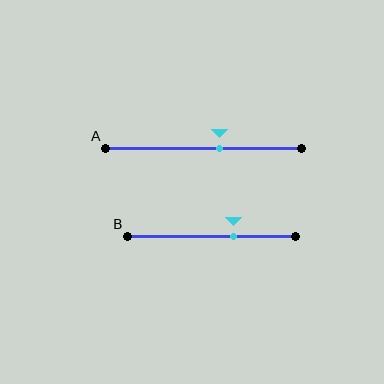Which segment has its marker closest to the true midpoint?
Segment A has its marker closest to the true midpoint.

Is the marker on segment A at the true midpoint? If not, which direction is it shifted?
No, the marker on segment A is shifted to the right by about 8% of the segment length.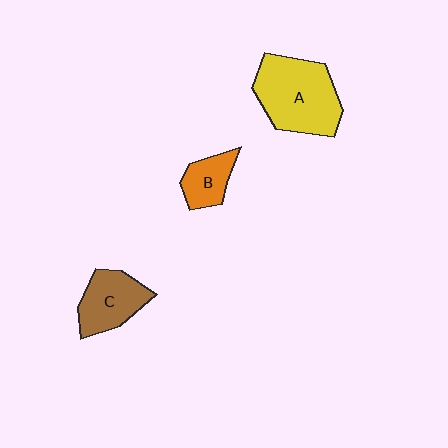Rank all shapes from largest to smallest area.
From largest to smallest: A (yellow), C (brown), B (orange).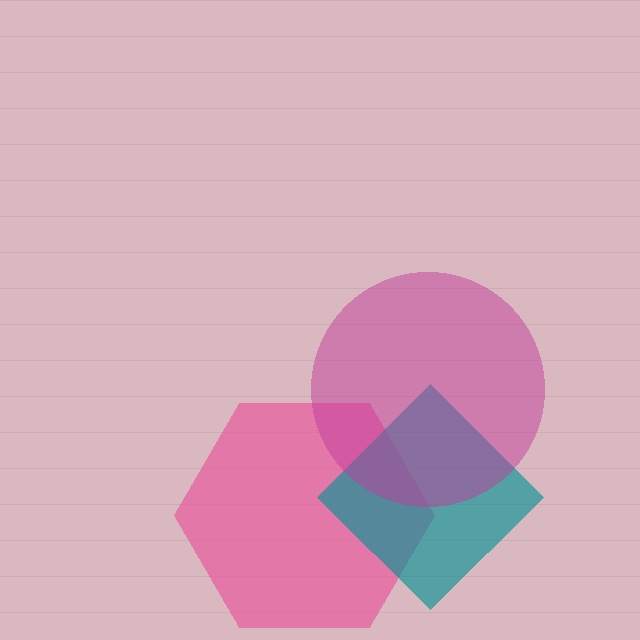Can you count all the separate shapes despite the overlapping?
Yes, there are 3 separate shapes.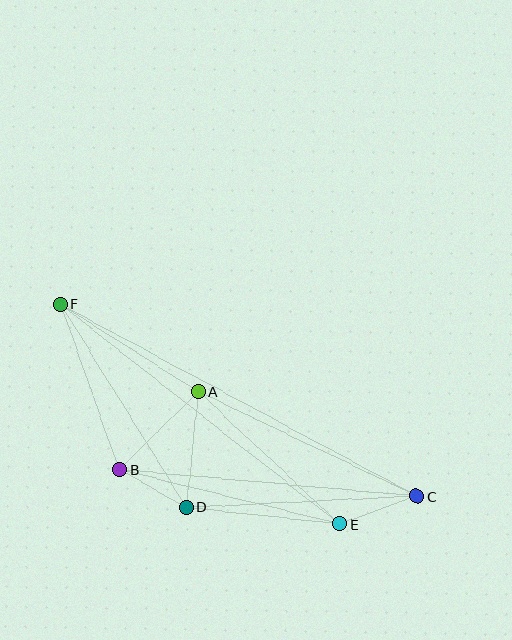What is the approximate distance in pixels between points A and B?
The distance between A and B is approximately 111 pixels.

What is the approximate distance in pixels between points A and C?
The distance between A and C is approximately 242 pixels.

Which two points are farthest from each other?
Points C and F are farthest from each other.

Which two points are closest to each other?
Points B and D are closest to each other.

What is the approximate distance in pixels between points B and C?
The distance between B and C is approximately 299 pixels.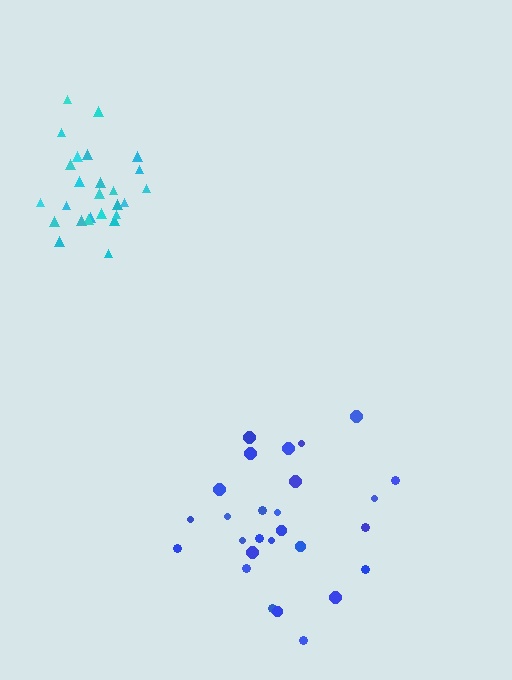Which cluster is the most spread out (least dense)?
Blue.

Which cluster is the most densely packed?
Cyan.